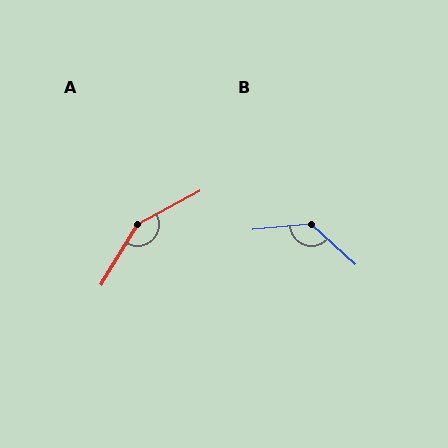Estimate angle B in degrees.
Approximately 133 degrees.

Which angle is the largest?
A, at approximately 150 degrees.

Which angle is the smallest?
B, at approximately 133 degrees.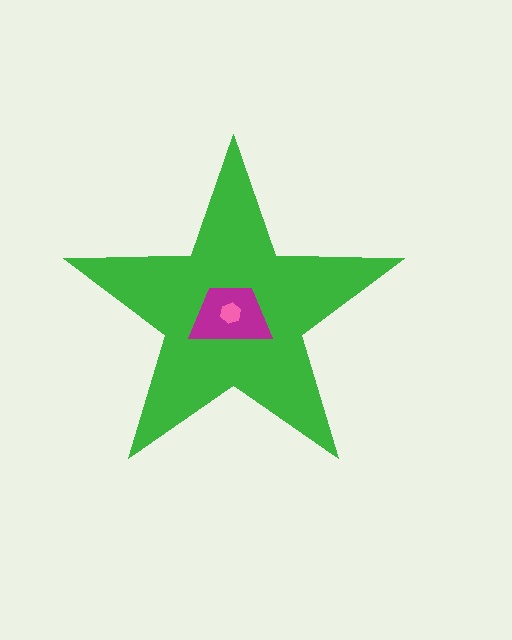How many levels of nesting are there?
3.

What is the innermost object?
The pink hexagon.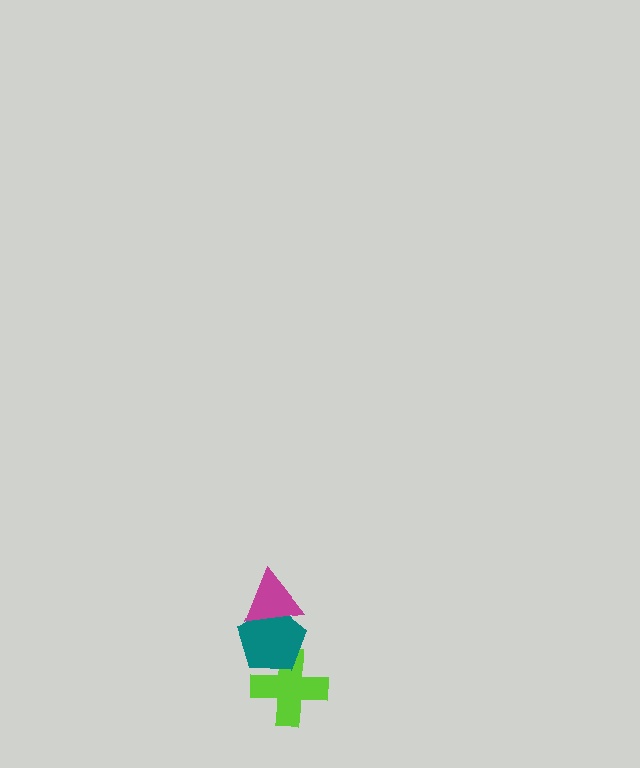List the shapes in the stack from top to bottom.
From top to bottom: the magenta triangle, the teal pentagon, the lime cross.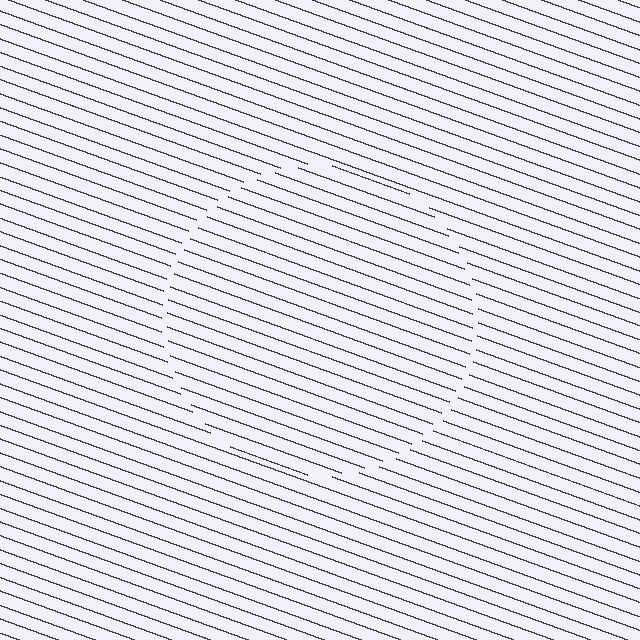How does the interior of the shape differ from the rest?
The interior of the shape contains the same grating, shifted by half a period — the contour is defined by the phase discontinuity where line-ends from the inner and outer gratings abut.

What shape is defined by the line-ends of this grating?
An illusory circle. The interior of the shape contains the same grating, shifted by half a period — the contour is defined by the phase discontinuity where line-ends from the inner and outer gratings abut.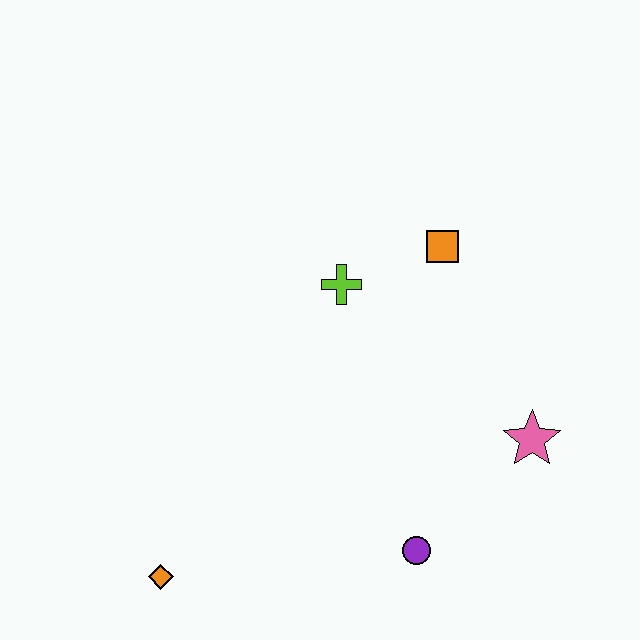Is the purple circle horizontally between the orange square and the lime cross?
Yes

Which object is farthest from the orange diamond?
The orange square is farthest from the orange diamond.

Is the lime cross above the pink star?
Yes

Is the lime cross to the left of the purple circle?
Yes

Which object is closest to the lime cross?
The orange square is closest to the lime cross.